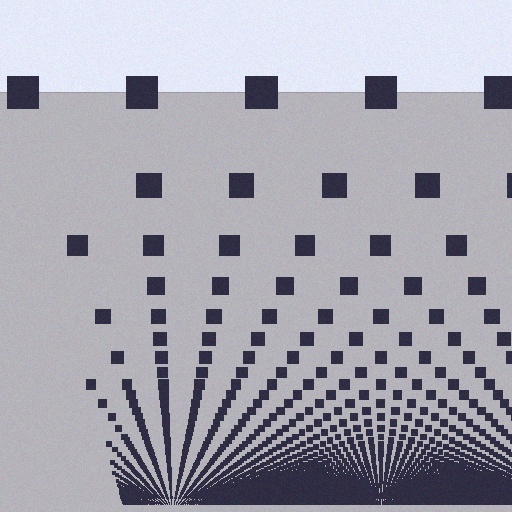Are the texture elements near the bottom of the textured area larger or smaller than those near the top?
Smaller. The gradient is inverted — elements near the bottom are smaller and denser.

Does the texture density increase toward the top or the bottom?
Density increases toward the bottom.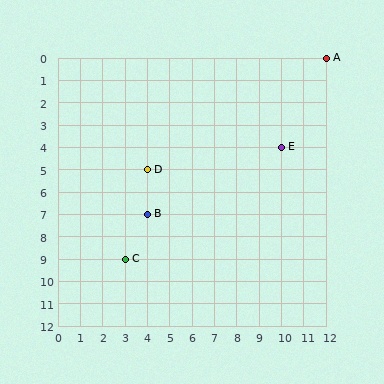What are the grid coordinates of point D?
Point D is at grid coordinates (4, 5).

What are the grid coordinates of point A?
Point A is at grid coordinates (12, 0).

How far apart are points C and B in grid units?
Points C and B are 1 column and 2 rows apart (about 2.2 grid units diagonally).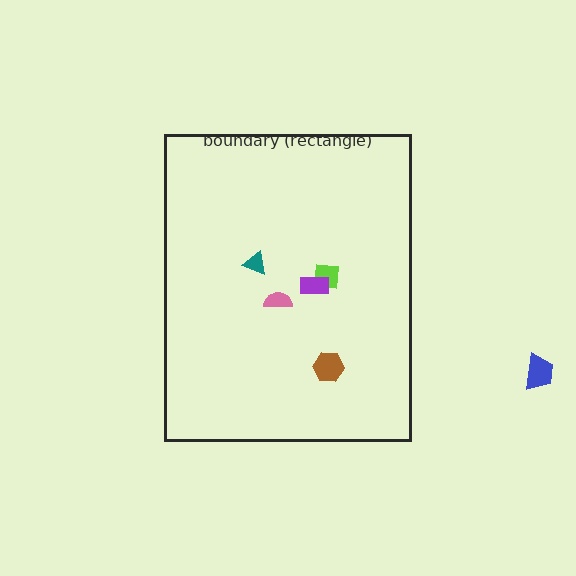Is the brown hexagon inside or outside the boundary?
Inside.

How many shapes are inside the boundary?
5 inside, 1 outside.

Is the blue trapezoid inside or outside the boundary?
Outside.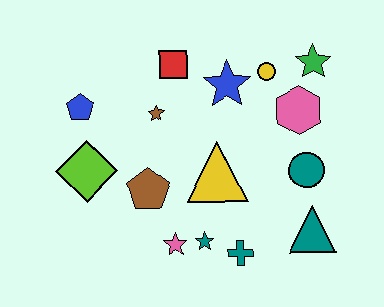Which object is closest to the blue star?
The yellow circle is closest to the blue star.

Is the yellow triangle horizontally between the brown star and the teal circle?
Yes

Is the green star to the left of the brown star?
No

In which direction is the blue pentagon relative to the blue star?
The blue pentagon is to the left of the blue star.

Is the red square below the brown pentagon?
No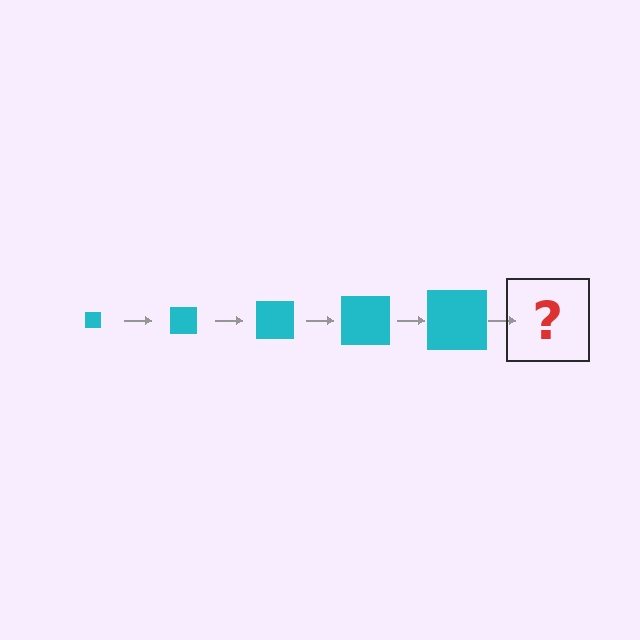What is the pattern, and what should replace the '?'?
The pattern is that the square gets progressively larger each step. The '?' should be a cyan square, larger than the previous one.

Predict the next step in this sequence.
The next step is a cyan square, larger than the previous one.